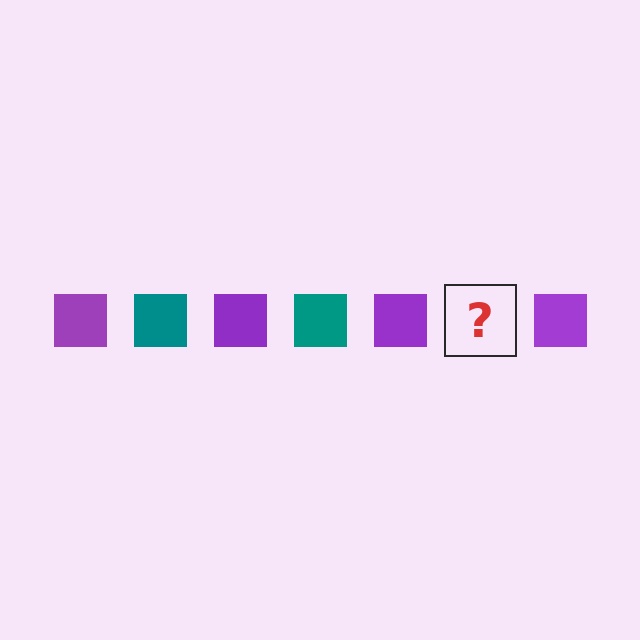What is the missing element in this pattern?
The missing element is a teal square.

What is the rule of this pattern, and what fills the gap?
The rule is that the pattern cycles through purple, teal squares. The gap should be filled with a teal square.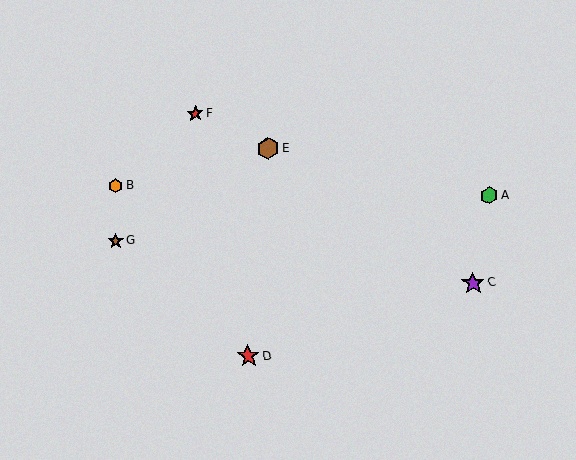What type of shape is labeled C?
Shape C is a purple star.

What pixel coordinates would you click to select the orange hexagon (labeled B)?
Click at (115, 185) to select the orange hexagon B.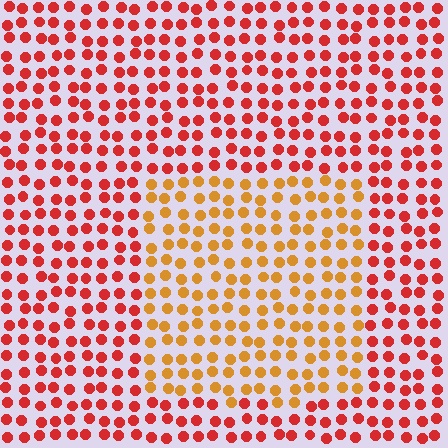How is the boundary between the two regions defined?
The boundary is defined purely by a slight shift in hue (about 37 degrees). Spacing, size, and orientation are identical on both sides.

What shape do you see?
I see a rectangle.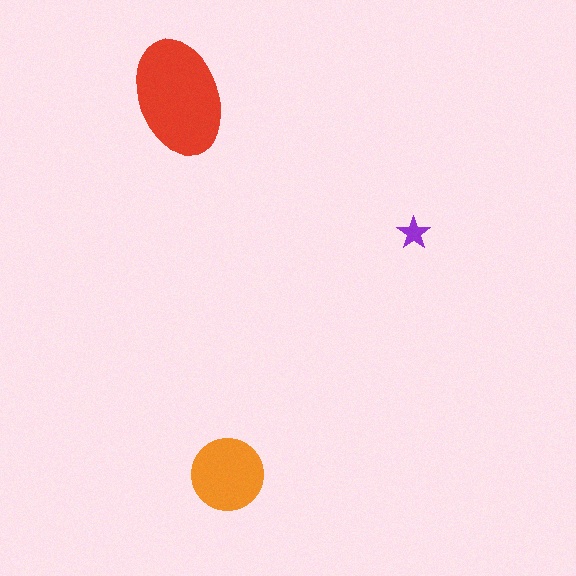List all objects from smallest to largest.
The purple star, the orange circle, the red ellipse.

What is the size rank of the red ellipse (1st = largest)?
1st.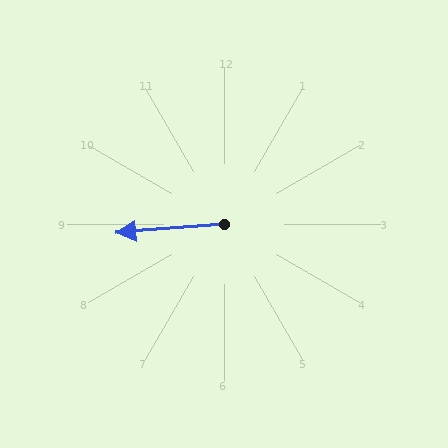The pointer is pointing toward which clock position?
Roughly 9 o'clock.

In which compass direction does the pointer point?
West.